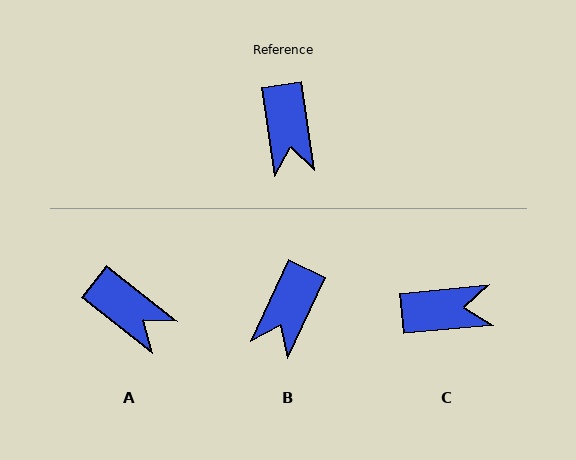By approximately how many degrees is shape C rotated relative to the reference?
Approximately 87 degrees counter-clockwise.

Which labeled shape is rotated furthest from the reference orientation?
C, about 87 degrees away.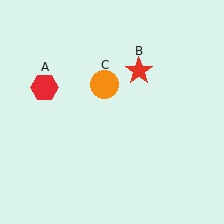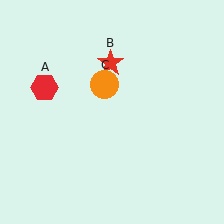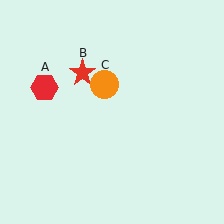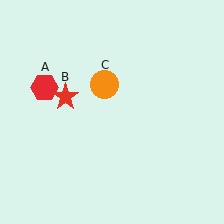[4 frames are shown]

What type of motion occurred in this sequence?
The red star (object B) rotated counterclockwise around the center of the scene.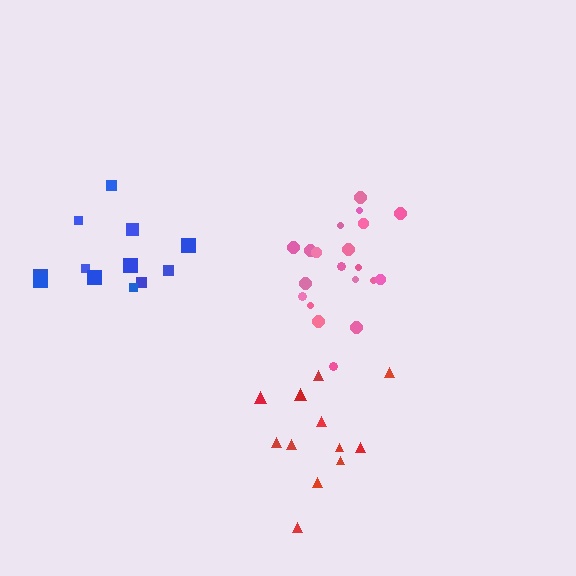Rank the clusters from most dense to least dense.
pink, blue, red.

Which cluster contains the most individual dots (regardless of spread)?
Pink (20).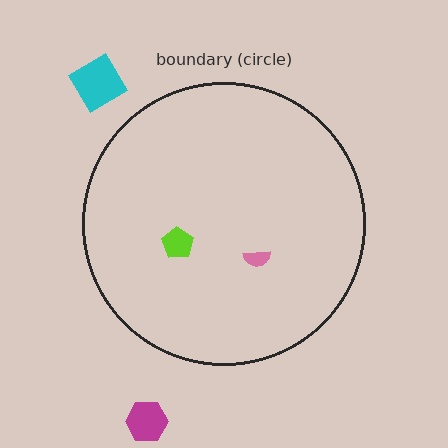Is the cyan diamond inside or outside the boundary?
Outside.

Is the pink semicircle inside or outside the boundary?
Inside.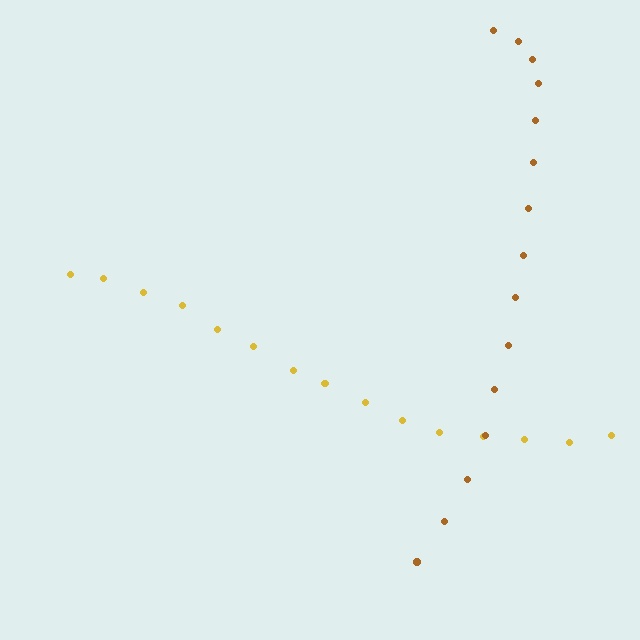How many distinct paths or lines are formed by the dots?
There are 2 distinct paths.